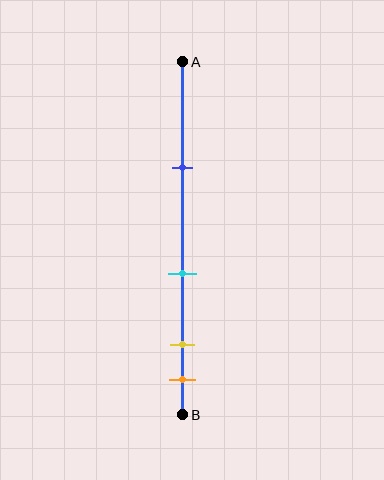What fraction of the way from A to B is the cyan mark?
The cyan mark is approximately 60% (0.6) of the way from A to B.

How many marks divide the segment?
There are 4 marks dividing the segment.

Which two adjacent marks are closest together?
The yellow and orange marks are the closest adjacent pair.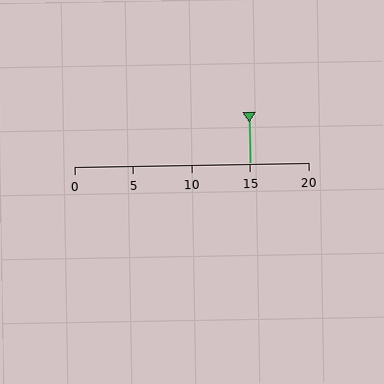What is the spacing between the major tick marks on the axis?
The major ticks are spaced 5 apart.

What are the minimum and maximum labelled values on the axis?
The axis runs from 0 to 20.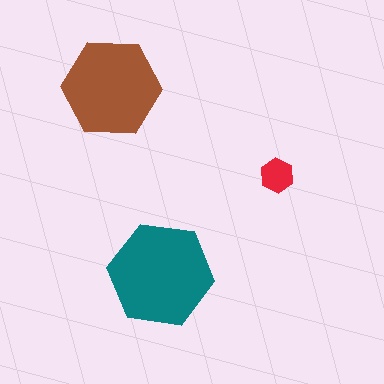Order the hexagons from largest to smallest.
the teal one, the brown one, the red one.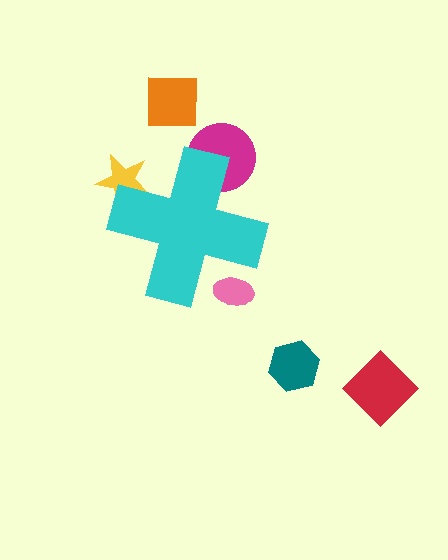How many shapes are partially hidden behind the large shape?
3 shapes are partially hidden.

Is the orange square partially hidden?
No, the orange square is fully visible.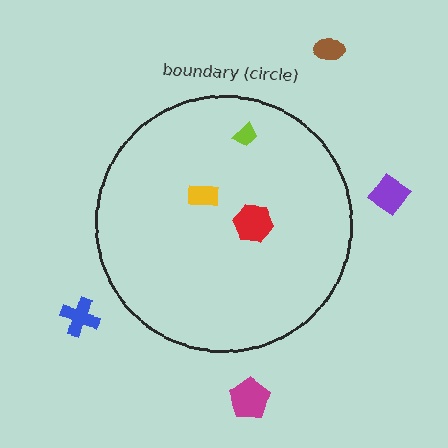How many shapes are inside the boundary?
3 inside, 4 outside.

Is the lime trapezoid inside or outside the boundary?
Inside.